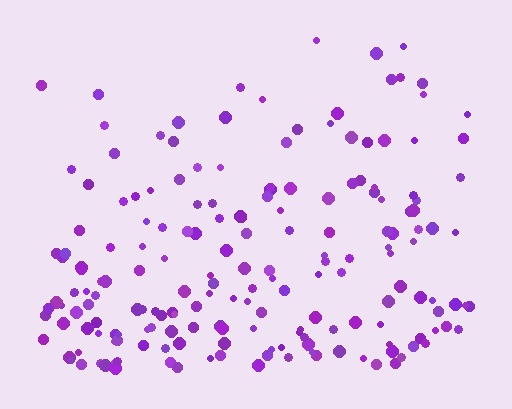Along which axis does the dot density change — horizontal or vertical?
Vertical.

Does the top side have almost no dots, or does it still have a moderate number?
Still a moderate number, just noticeably fewer than the bottom.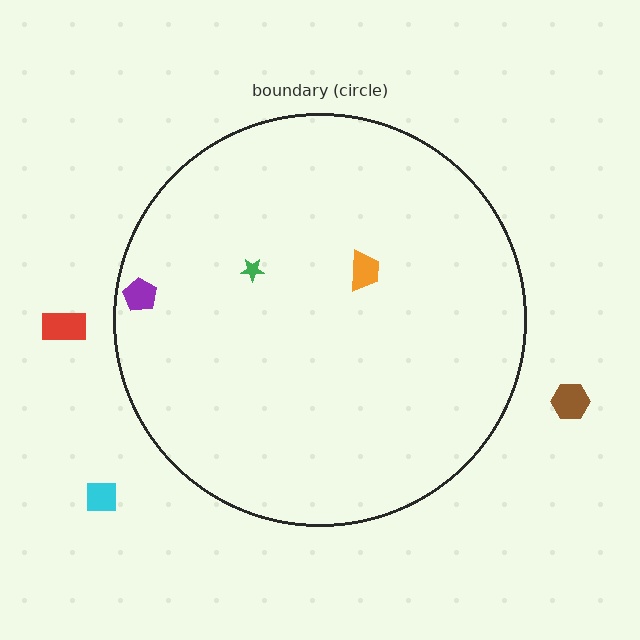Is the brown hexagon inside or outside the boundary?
Outside.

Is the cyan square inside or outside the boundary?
Outside.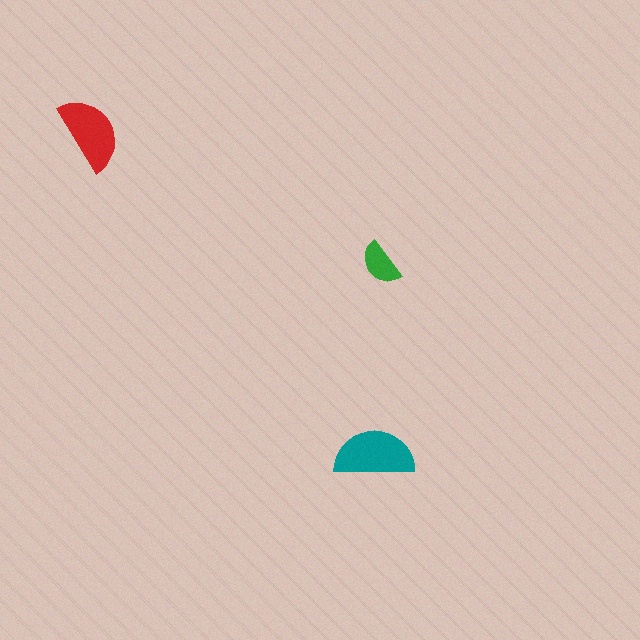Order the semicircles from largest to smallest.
the teal one, the red one, the green one.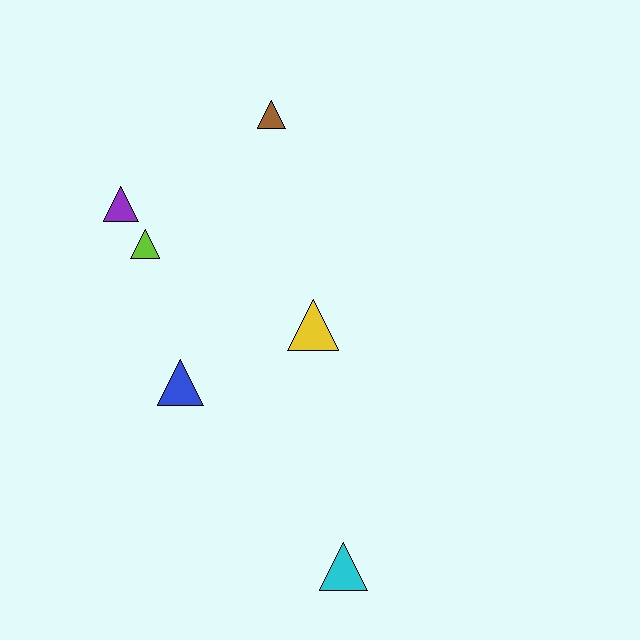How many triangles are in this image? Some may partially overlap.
There are 6 triangles.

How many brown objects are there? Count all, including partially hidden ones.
There is 1 brown object.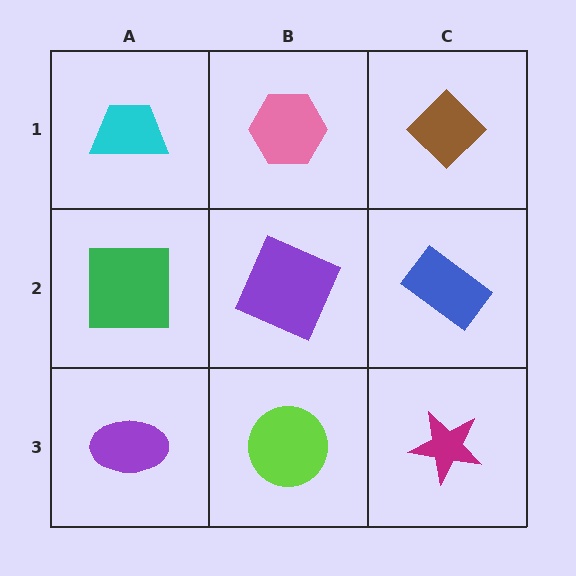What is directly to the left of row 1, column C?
A pink hexagon.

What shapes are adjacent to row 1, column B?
A purple square (row 2, column B), a cyan trapezoid (row 1, column A), a brown diamond (row 1, column C).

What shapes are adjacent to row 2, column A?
A cyan trapezoid (row 1, column A), a purple ellipse (row 3, column A), a purple square (row 2, column B).